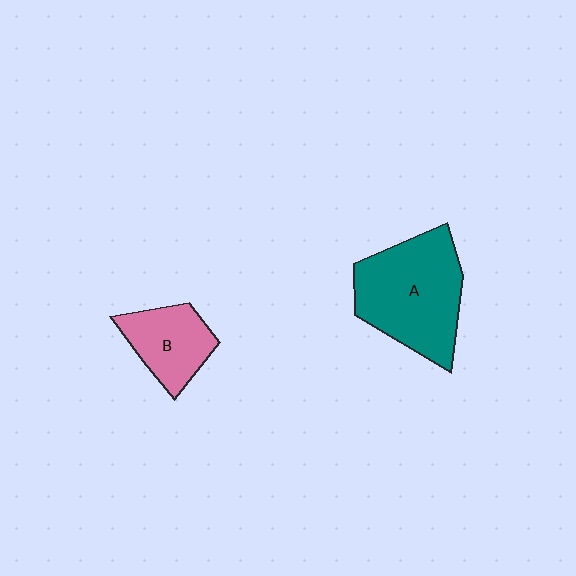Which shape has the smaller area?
Shape B (pink).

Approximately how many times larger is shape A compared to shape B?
Approximately 1.9 times.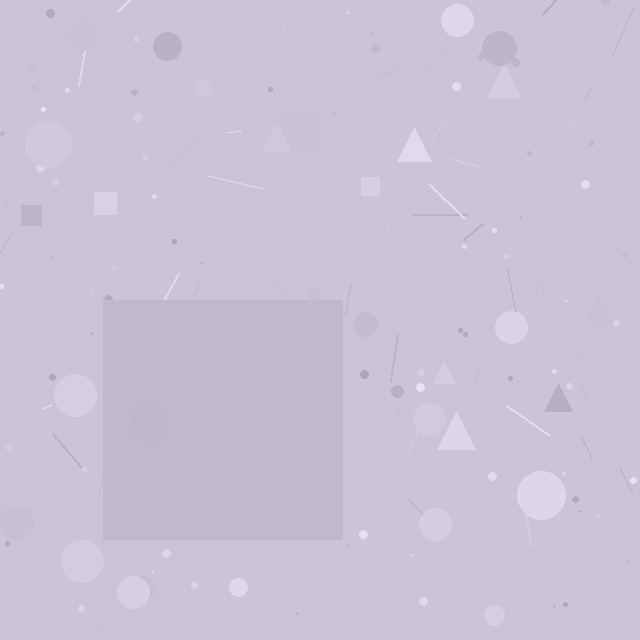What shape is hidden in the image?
A square is hidden in the image.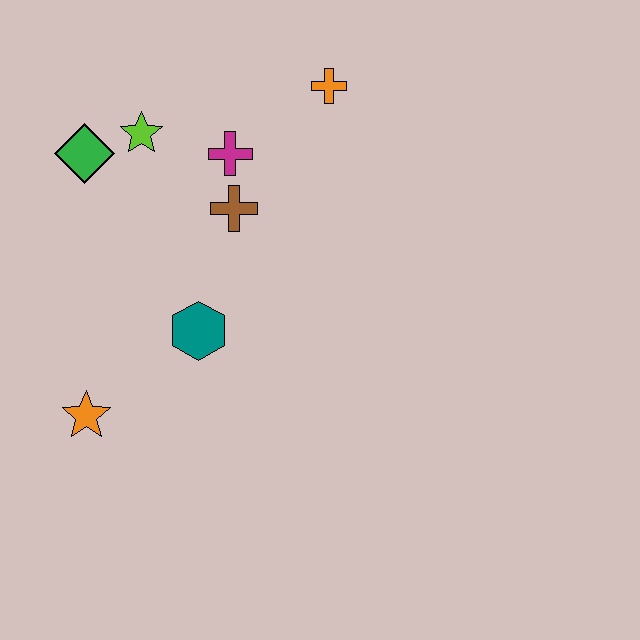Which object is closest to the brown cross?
The magenta cross is closest to the brown cross.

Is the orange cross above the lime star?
Yes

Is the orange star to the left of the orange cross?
Yes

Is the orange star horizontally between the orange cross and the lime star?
No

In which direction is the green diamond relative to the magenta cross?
The green diamond is to the left of the magenta cross.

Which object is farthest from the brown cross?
The orange star is farthest from the brown cross.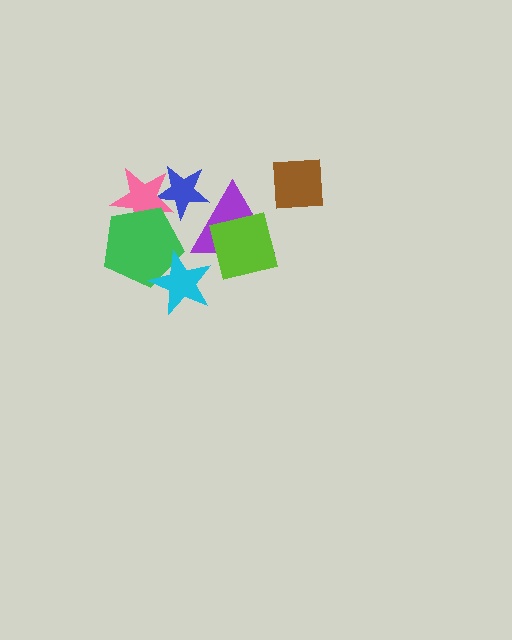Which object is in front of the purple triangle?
The lime square is in front of the purple triangle.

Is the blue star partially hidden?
Yes, it is partially covered by another shape.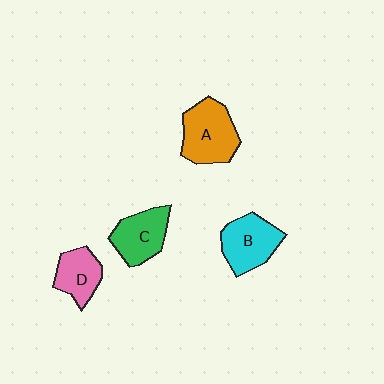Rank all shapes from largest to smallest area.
From largest to smallest: A (orange), B (cyan), C (green), D (pink).